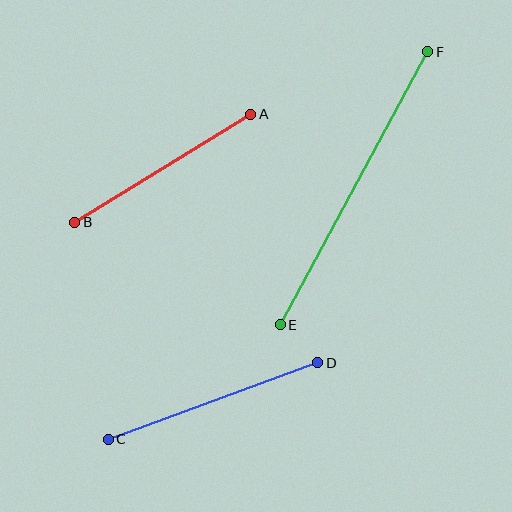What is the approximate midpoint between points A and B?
The midpoint is at approximately (163, 168) pixels.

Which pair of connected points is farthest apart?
Points E and F are farthest apart.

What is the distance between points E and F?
The distance is approximately 310 pixels.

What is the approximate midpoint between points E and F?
The midpoint is at approximately (354, 188) pixels.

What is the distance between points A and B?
The distance is approximately 206 pixels.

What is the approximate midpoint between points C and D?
The midpoint is at approximately (213, 401) pixels.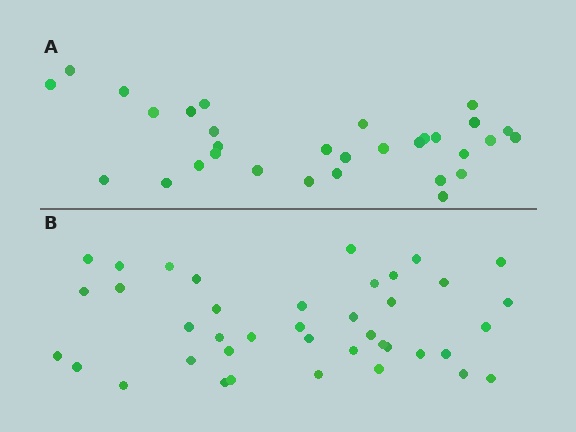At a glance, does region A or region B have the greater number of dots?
Region B (the bottom region) has more dots.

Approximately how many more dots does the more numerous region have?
Region B has roughly 8 or so more dots than region A.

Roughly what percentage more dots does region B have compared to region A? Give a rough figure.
About 30% more.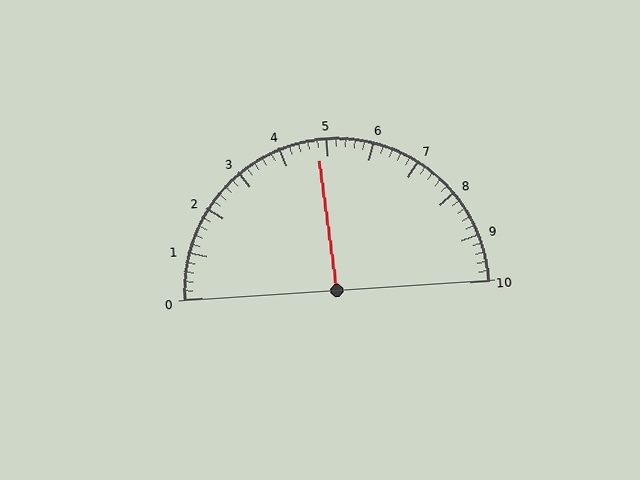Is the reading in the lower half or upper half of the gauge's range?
The reading is in the lower half of the range (0 to 10).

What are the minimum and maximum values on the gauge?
The gauge ranges from 0 to 10.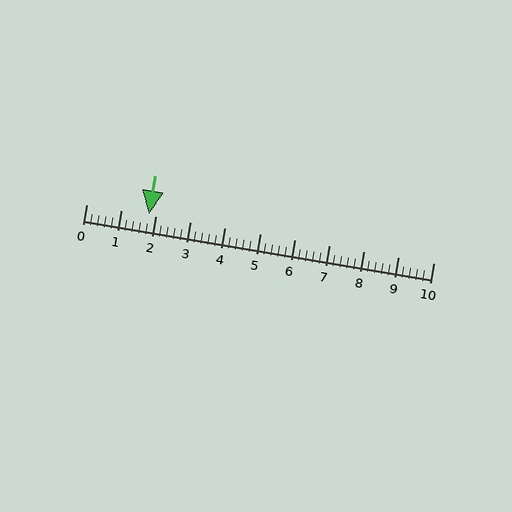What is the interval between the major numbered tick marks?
The major tick marks are spaced 1 units apart.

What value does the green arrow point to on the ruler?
The green arrow points to approximately 1.8.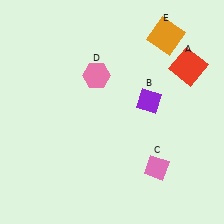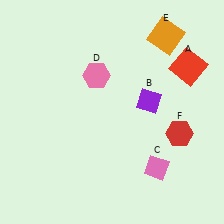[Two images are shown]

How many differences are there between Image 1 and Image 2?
There is 1 difference between the two images.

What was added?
A red hexagon (F) was added in Image 2.